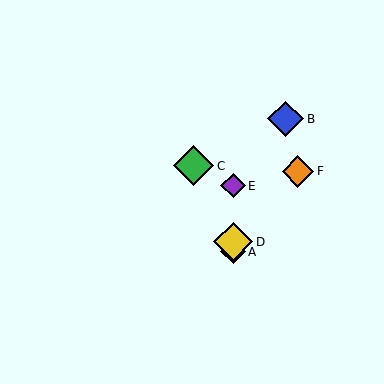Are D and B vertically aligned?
No, D is at x≈233 and B is at x≈286.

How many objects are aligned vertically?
3 objects (A, D, E) are aligned vertically.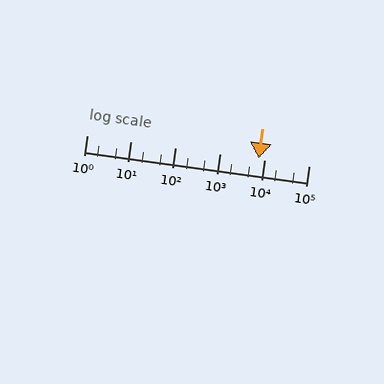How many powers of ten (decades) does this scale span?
The scale spans 5 decades, from 1 to 100000.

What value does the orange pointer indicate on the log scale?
The pointer indicates approximately 7400.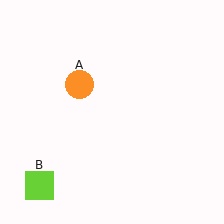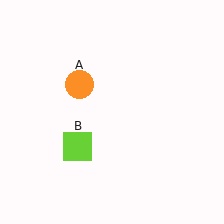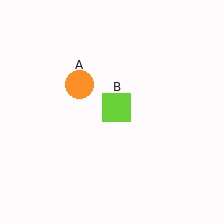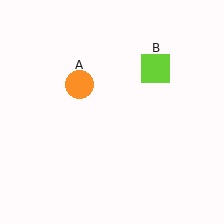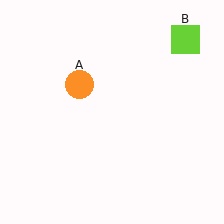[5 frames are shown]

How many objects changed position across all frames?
1 object changed position: lime square (object B).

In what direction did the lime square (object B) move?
The lime square (object B) moved up and to the right.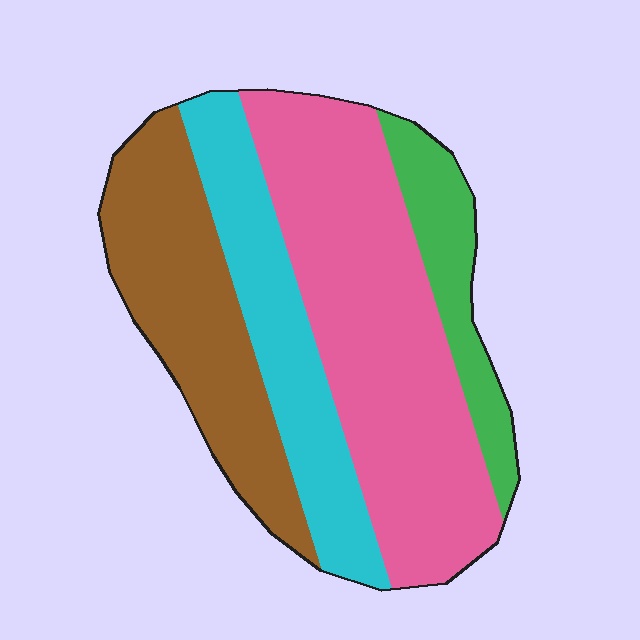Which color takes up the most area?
Pink, at roughly 40%.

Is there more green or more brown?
Brown.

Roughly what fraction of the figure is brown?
Brown covers about 25% of the figure.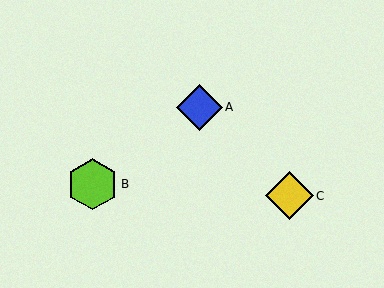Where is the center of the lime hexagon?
The center of the lime hexagon is at (93, 184).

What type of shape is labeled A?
Shape A is a blue diamond.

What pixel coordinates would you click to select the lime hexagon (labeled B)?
Click at (93, 184) to select the lime hexagon B.